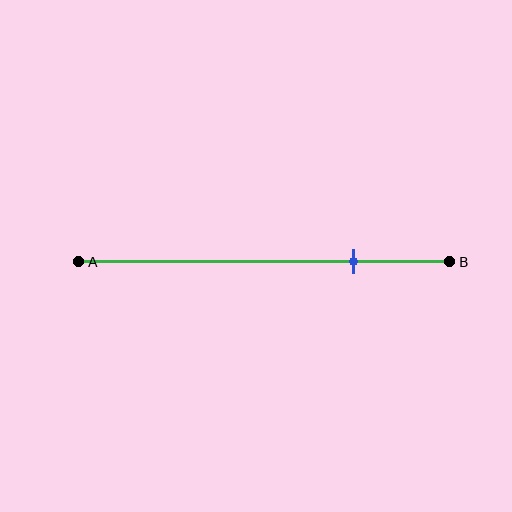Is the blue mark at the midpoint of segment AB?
No, the mark is at about 75% from A, not at the 50% midpoint.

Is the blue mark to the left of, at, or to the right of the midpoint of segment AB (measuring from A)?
The blue mark is to the right of the midpoint of segment AB.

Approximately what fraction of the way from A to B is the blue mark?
The blue mark is approximately 75% of the way from A to B.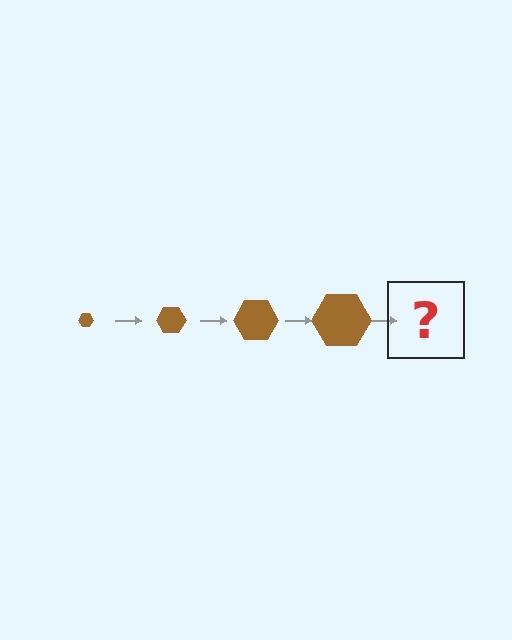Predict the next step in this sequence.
The next step is a brown hexagon, larger than the previous one.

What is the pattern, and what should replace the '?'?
The pattern is that the hexagon gets progressively larger each step. The '?' should be a brown hexagon, larger than the previous one.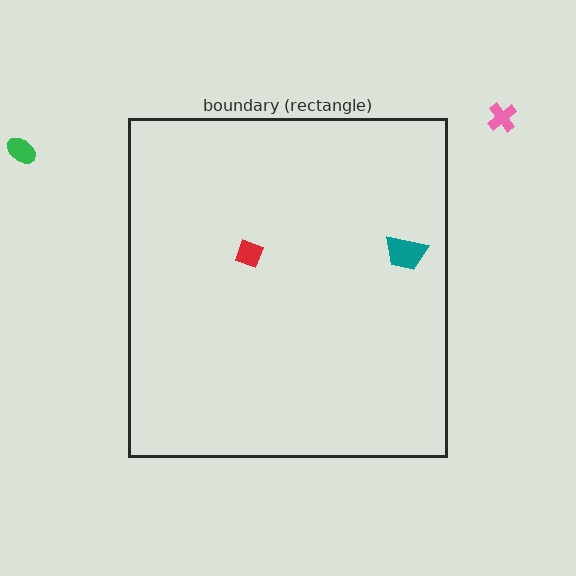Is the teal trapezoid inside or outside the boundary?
Inside.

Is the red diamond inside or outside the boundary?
Inside.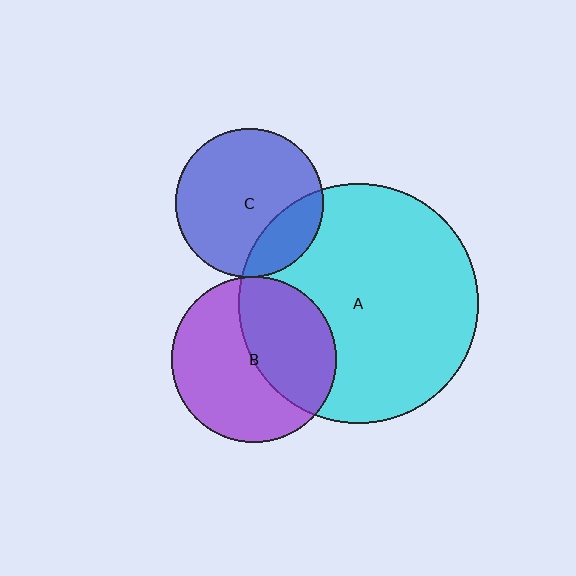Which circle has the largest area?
Circle A (cyan).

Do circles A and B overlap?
Yes.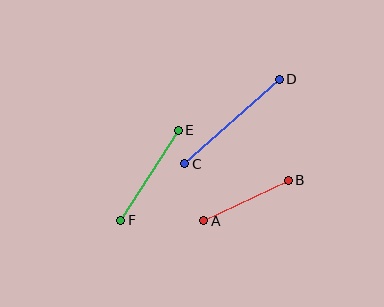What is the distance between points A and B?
The distance is approximately 94 pixels.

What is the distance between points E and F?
The distance is approximately 106 pixels.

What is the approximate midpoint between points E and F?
The midpoint is at approximately (149, 175) pixels.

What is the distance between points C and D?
The distance is approximately 127 pixels.